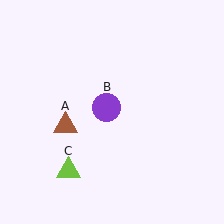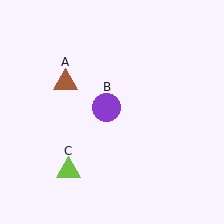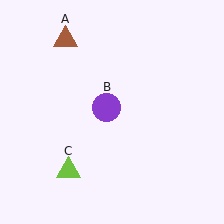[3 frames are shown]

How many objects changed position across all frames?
1 object changed position: brown triangle (object A).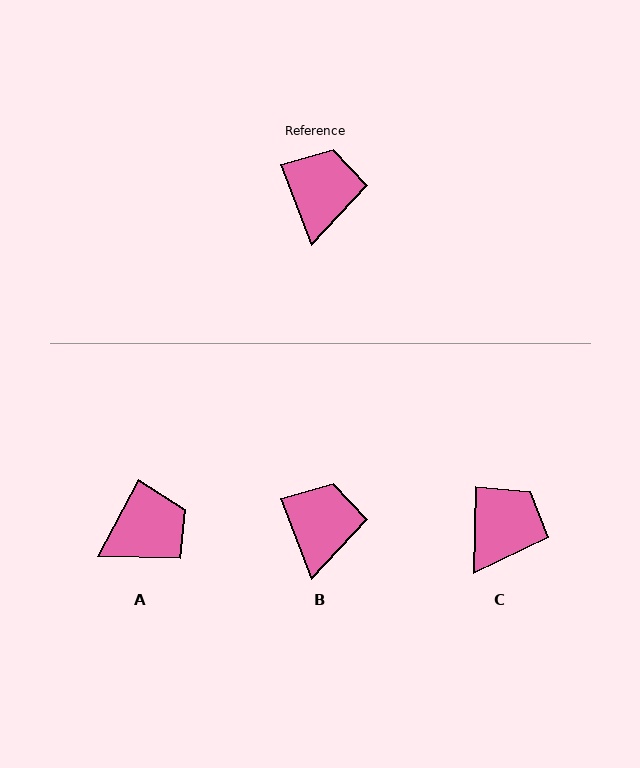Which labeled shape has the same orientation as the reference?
B.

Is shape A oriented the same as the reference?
No, it is off by about 49 degrees.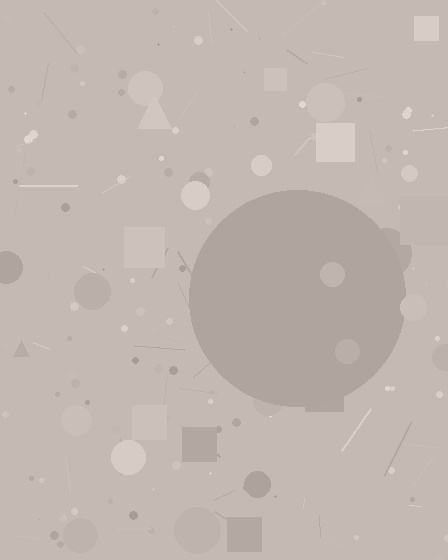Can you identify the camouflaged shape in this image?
The camouflaged shape is a circle.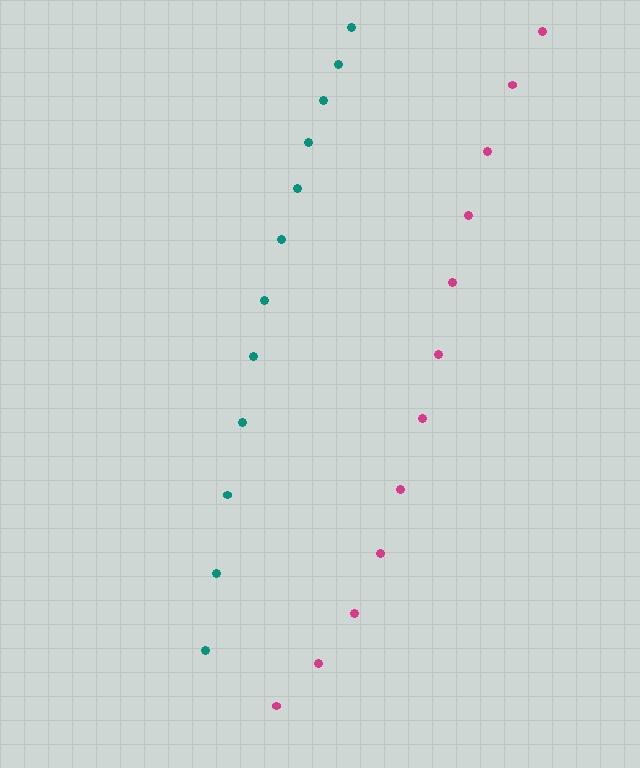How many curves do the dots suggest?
There are 2 distinct paths.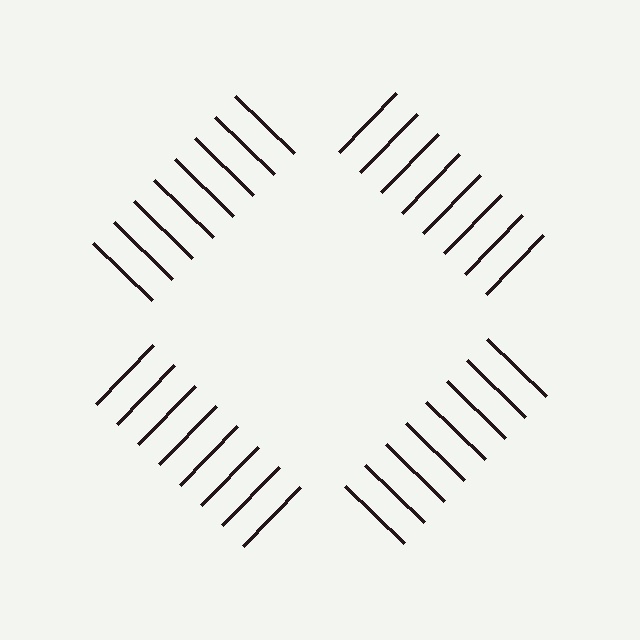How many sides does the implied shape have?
4 sides — the line-ends trace a square.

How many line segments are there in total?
32 — 8 along each of the 4 edges.